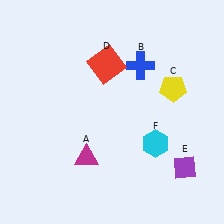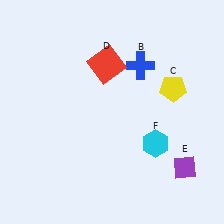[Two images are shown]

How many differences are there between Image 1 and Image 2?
There is 1 difference between the two images.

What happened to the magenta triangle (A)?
The magenta triangle (A) was removed in Image 2. It was in the bottom-left area of Image 1.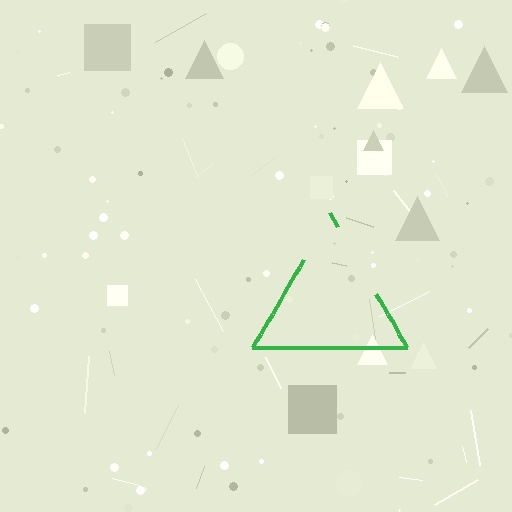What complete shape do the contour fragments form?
The contour fragments form a triangle.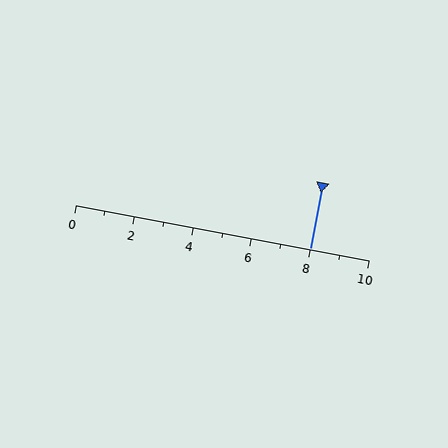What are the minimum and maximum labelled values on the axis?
The axis runs from 0 to 10.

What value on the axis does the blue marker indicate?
The marker indicates approximately 8.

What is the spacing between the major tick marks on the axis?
The major ticks are spaced 2 apart.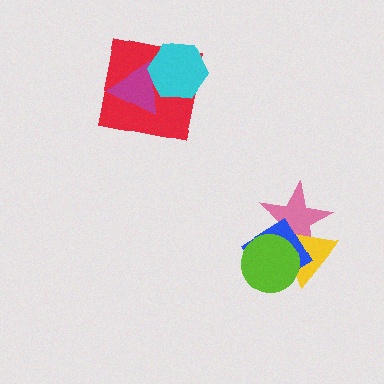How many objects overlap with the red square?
2 objects overlap with the red square.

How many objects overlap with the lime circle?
3 objects overlap with the lime circle.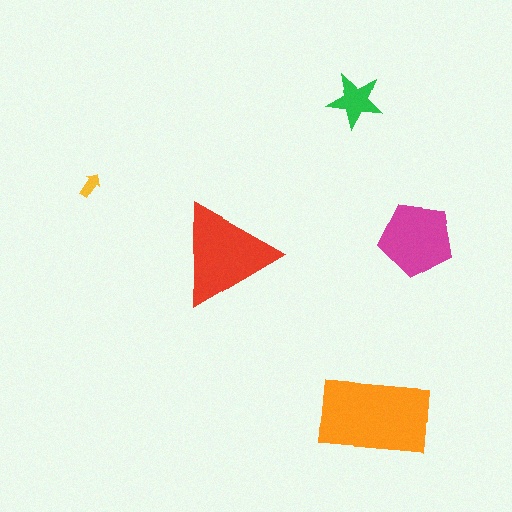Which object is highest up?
The green star is topmost.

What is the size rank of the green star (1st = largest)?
4th.